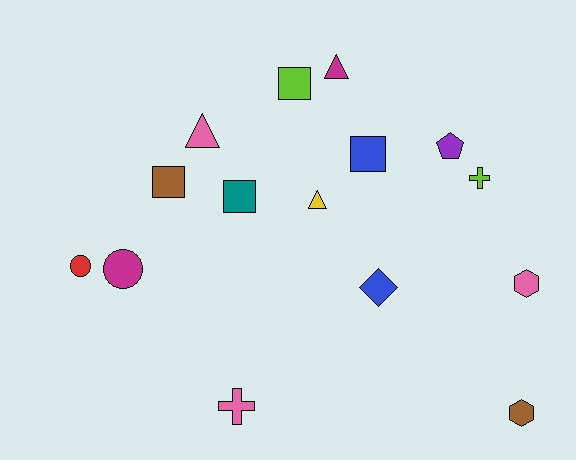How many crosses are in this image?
There are 2 crosses.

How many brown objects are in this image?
There are 2 brown objects.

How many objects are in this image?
There are 15 objects.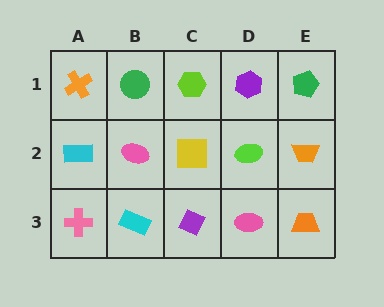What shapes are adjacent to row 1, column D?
A lime ellipse (row 2, column D), a lime hexagon (row 1, column C), a green pentagon (row 1, column E).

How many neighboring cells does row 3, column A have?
2.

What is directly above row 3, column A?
A cyan rectangle.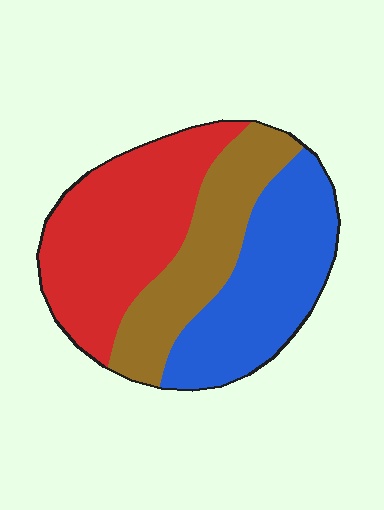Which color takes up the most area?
Red, at roughly 40%.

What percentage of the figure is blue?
Blue covers around 35% of the figure.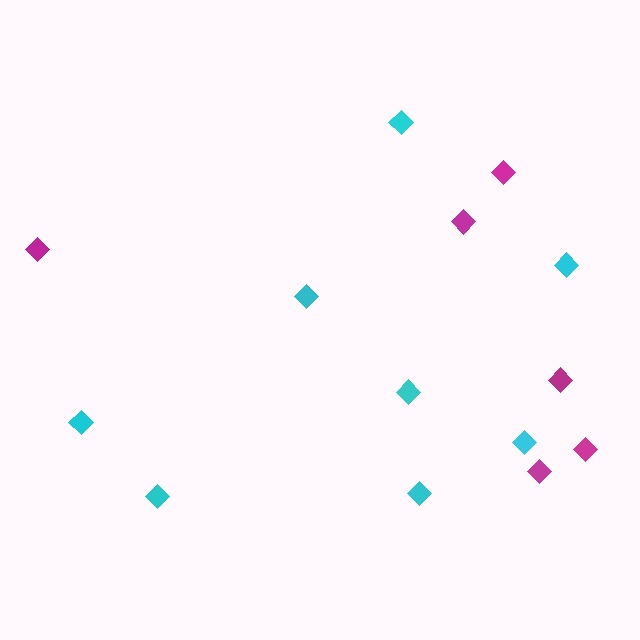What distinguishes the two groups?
There are 2 groups: one group of cyan diamonds (8) and one group of magenta diamonds (6).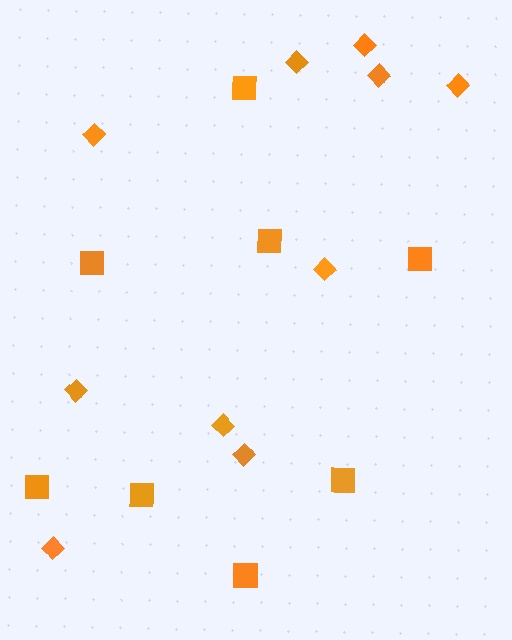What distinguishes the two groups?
There are 2 groups: one group of squares (8) and one group of diamonds (10).